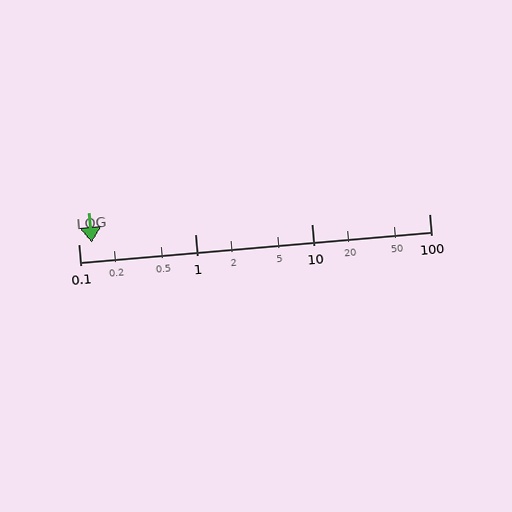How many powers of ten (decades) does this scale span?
The scale spans 3 decades, from 0.1 to 100.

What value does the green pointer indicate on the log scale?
The pointer indicates approximately 0.13.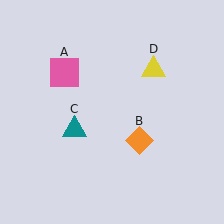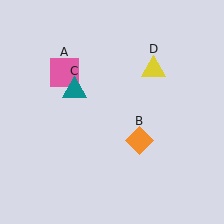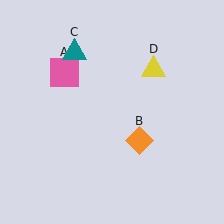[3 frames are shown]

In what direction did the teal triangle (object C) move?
The teal triangle (object C) moved up.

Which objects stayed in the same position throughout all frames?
Pink square (object A) and orange diamond (object B) and yellow triangle (object D) remained stationary.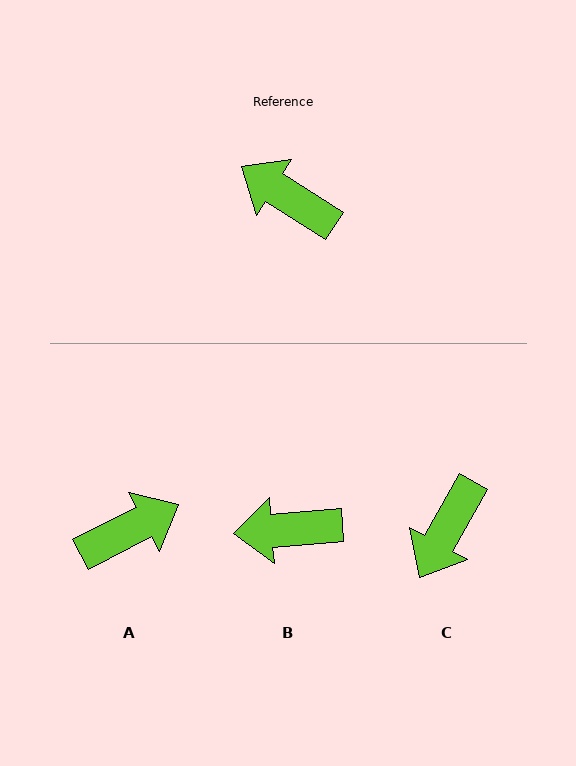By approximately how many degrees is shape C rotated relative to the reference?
Approximately 93 degrees counter-clockwise.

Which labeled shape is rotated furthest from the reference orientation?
A, about 120 degrees away.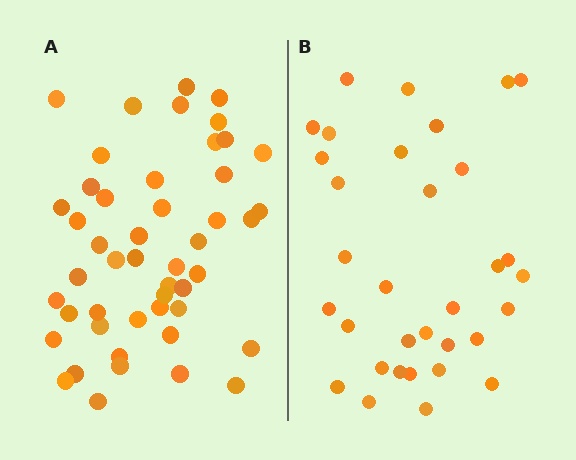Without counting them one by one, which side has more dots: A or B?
Region A (the left region) has more dots.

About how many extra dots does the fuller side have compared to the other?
Region A has approximately 15 more dots than region B.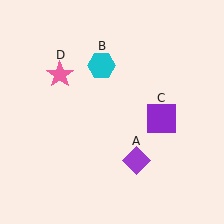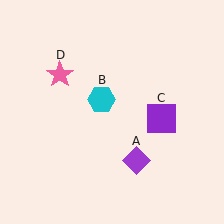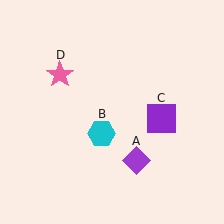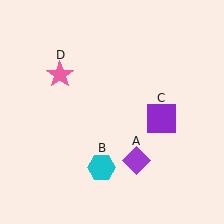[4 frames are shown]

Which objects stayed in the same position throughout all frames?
Purple diamond (object A) and purple square (object C) and pink star (object D) remained stationary.